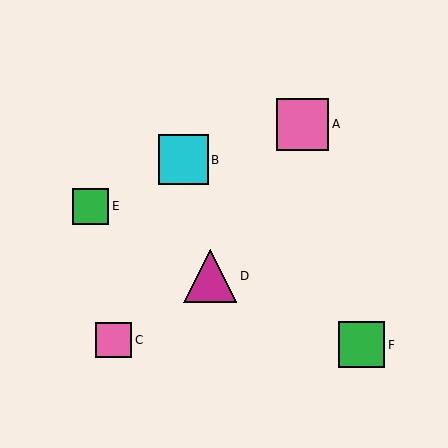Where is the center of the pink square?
The center of the pink square is at (303, 124).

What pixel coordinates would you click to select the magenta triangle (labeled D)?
Click at (210, 276) to select the magenta triangle D.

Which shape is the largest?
The magenta triangle (labeled D) is the largest.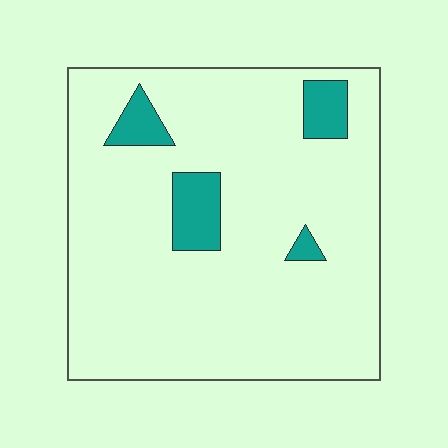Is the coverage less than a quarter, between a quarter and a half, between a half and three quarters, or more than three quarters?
Less than a quarter.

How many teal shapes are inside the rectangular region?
4.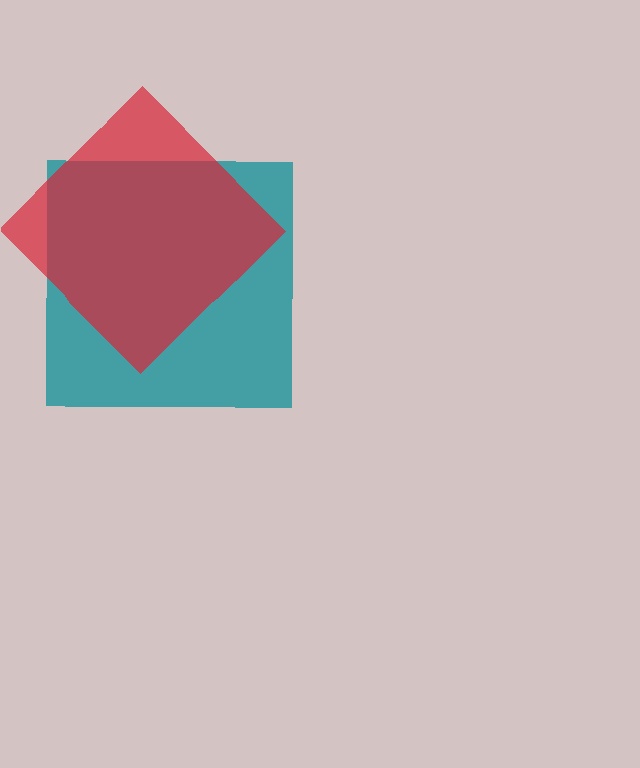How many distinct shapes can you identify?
There are 2 distinct shapes: a teal square, a red diamond.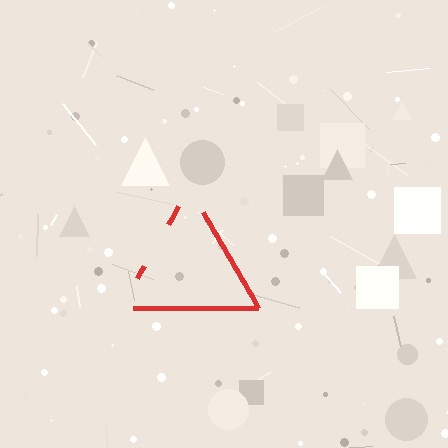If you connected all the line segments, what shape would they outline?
They would outline a triangle.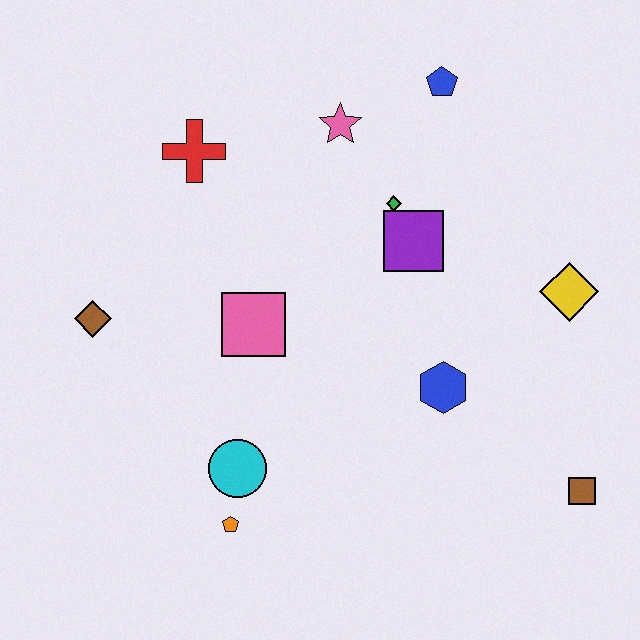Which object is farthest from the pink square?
The brown square is farthest from the pink square.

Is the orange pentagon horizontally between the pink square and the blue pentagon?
No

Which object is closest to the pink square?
The cyan circle is closest to the pink square.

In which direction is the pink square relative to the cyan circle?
The pink square is above the cyan circle.